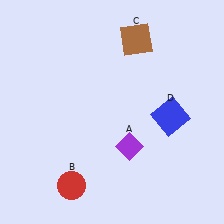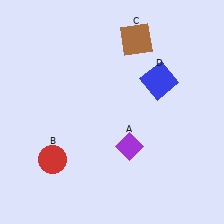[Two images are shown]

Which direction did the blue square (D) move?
The blue square (D) moved up.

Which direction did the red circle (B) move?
The red circle (B) moved up.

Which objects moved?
The objects that moved are: the red circle (B), the blue square (D).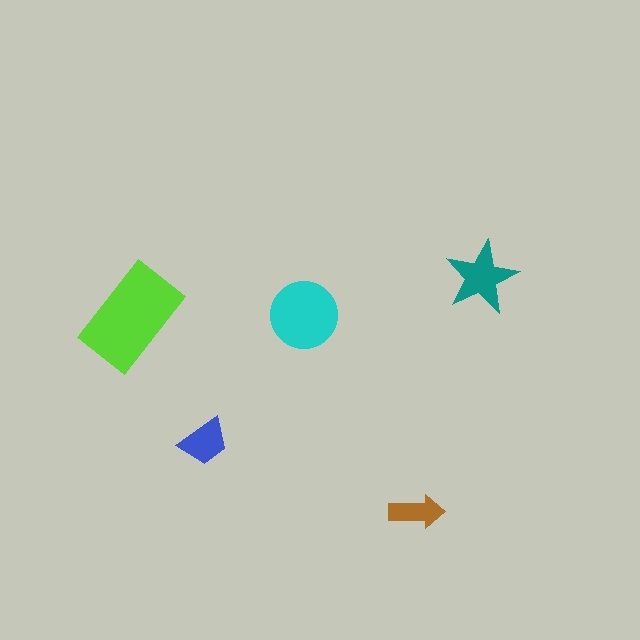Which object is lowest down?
The brown arrow is bottommost.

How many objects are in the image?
There are 5 objects in the image.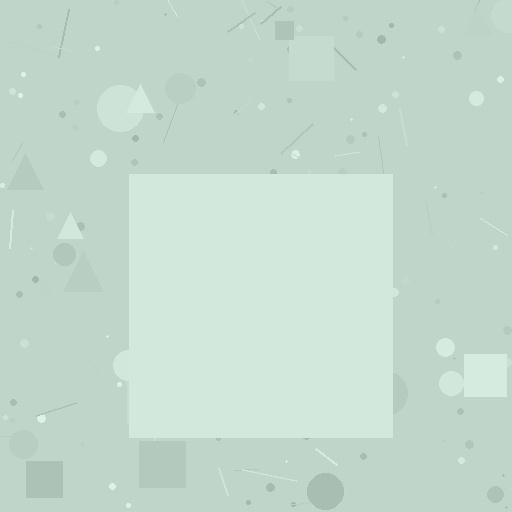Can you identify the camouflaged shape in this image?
The camouflaged shape is a square.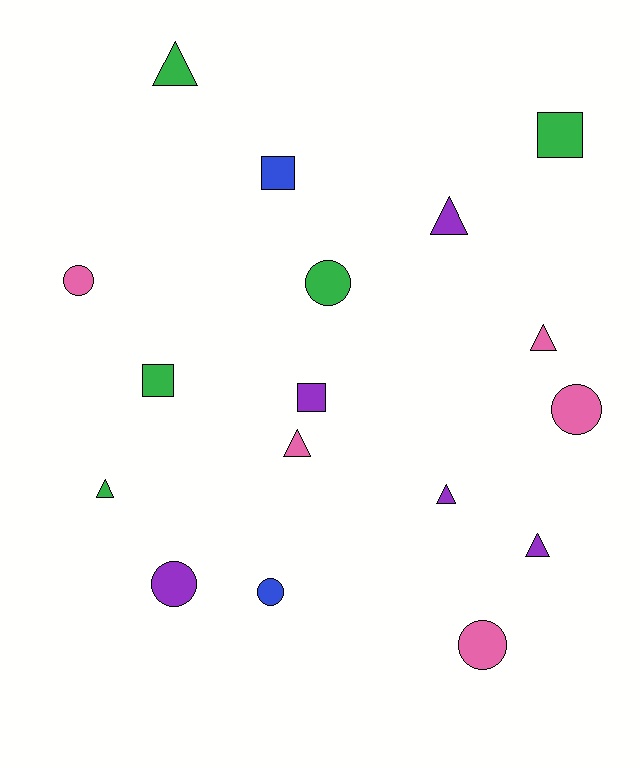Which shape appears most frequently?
Triangle, with 7 objects.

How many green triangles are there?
There are 2 green triangles.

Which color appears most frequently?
Purple, with 5 objects.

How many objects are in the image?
There are 17 objects.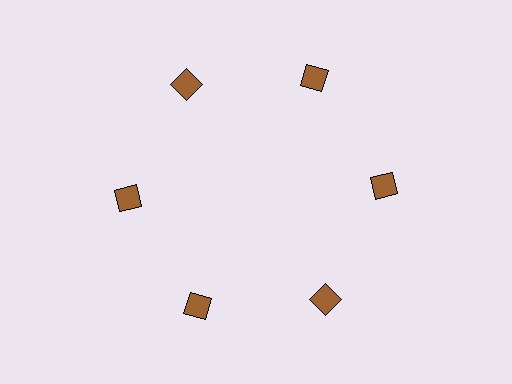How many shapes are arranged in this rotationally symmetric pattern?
There are 6 shapes, arranged in 6 groups of 1.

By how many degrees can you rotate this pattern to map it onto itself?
The pattern maps onto itself every 60 degrees of rotation.